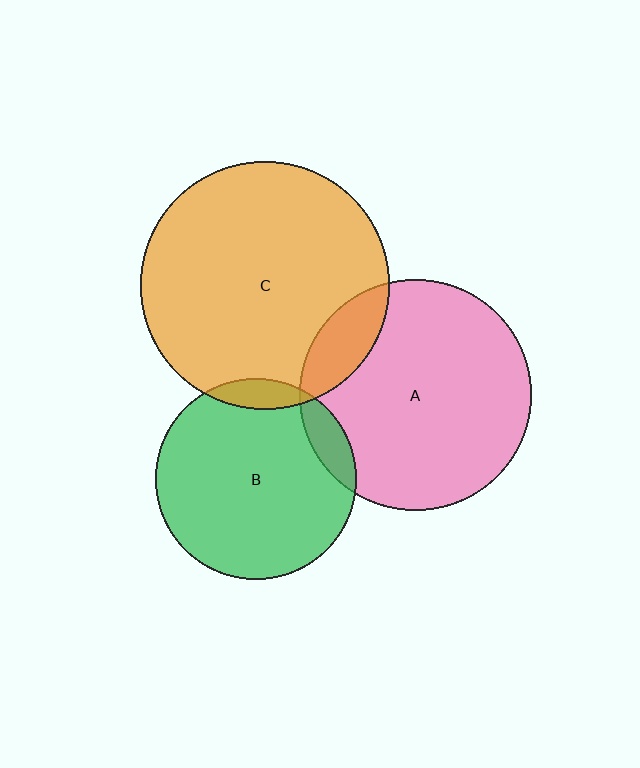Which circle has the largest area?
Circle C (orange).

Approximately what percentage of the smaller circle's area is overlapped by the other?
Approximately 15%.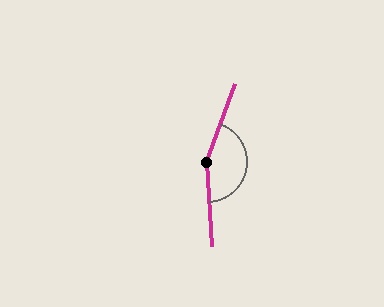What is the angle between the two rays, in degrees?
Approximately 157 degrees.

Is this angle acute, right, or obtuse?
It is obtuse.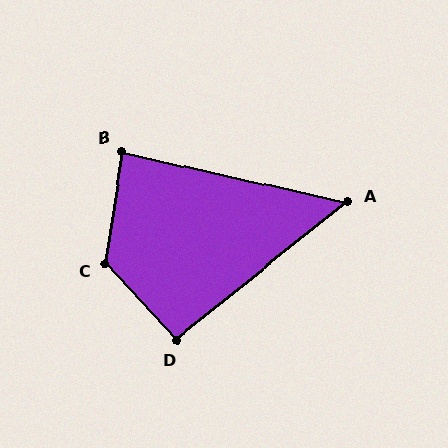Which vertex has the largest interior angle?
C, at approximately 128 degrees.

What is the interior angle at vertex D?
Approximately 94 degrees (approximately right).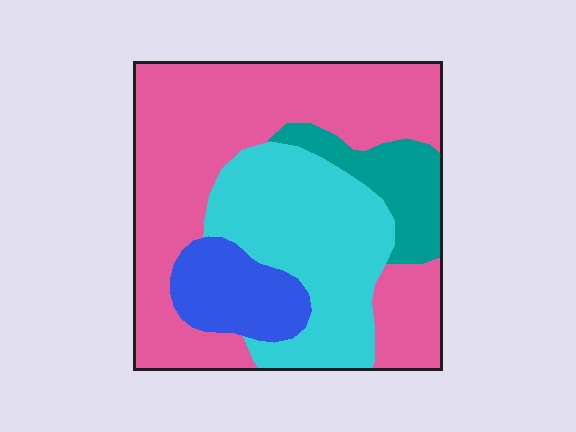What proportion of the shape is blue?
Blue takes up about one tenth (1/10) of the shape.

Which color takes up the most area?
Pink, at roughly 50%.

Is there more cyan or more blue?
Cyan.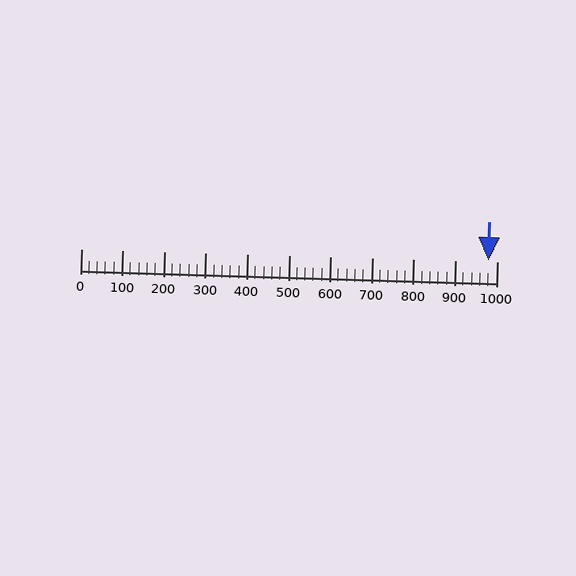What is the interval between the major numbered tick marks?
The major tick marks are spaced 100 units apart.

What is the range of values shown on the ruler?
The ruler shows values from 0 to 1000.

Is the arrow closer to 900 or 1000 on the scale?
The arrow is closer to 1000.